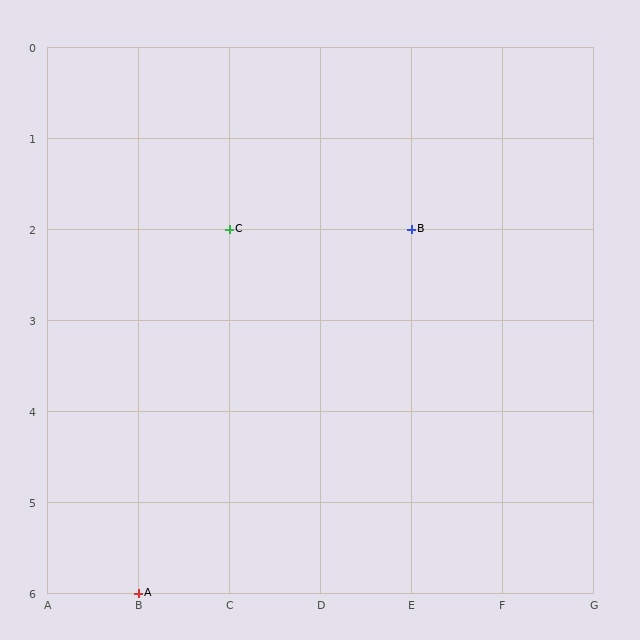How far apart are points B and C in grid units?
Points B and C are 2 columns apart.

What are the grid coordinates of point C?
Point C is at grid coordinates (C, 2).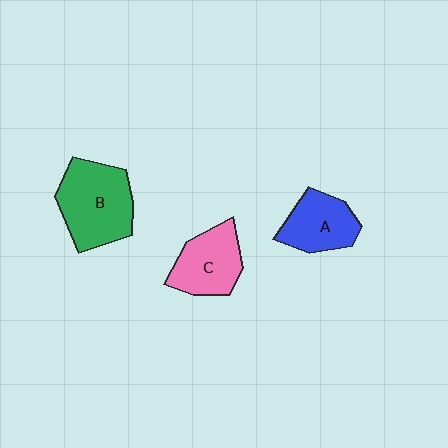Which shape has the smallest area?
Shape A (blue).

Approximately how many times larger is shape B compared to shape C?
Approximately 1.4 times.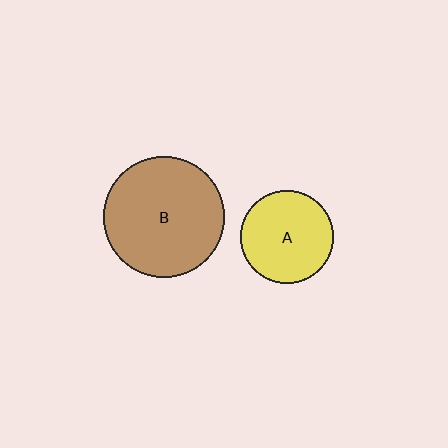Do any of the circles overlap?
No, none of the circles overlap.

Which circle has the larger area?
Circle B (brown).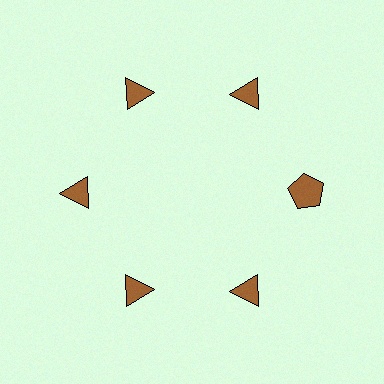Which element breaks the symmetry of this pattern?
The brown pentagon at roughly the 3 o'clock position breaks the symmetry. All other shapes are brown triangles.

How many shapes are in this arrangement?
There are 6 shapes arranged in a ring pattern.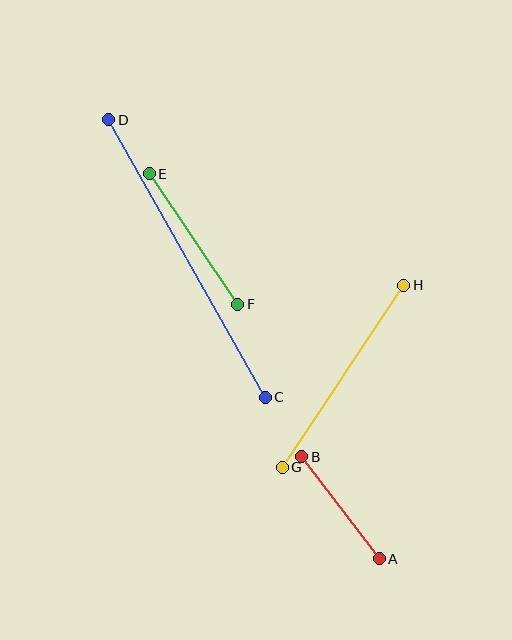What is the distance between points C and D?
The distance is approximately 319 pixels.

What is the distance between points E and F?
The distance is approximately 158 pixels.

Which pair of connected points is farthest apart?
Points C and D are farthest apart.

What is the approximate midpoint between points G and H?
The midpoint is at approximately (343, 376) pixels.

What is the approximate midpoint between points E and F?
The midpoint is at approximately (193, 239) pixels.